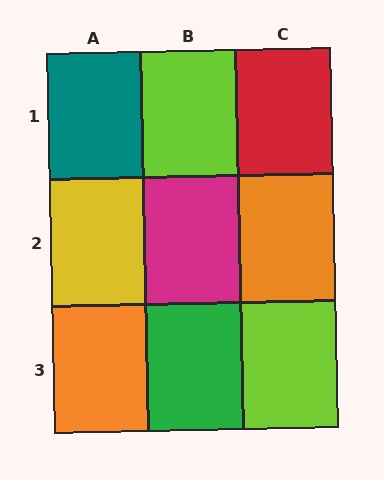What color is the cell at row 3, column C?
Lime.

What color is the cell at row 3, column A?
Orange.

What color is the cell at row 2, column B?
Magenta.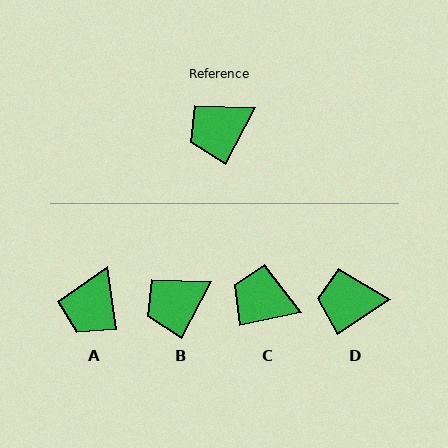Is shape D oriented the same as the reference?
No, it is off by about 29 degrees.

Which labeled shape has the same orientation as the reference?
B.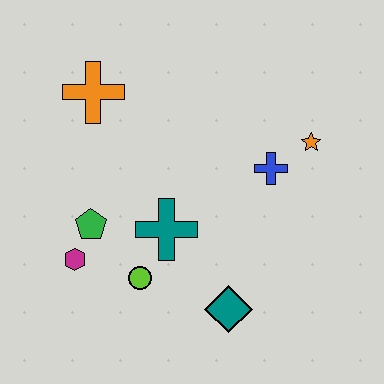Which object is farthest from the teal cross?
The orange star is farthest from the teal cross.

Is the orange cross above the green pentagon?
Yes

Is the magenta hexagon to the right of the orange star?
No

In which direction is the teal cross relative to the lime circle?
The teal cross is above the lime circle.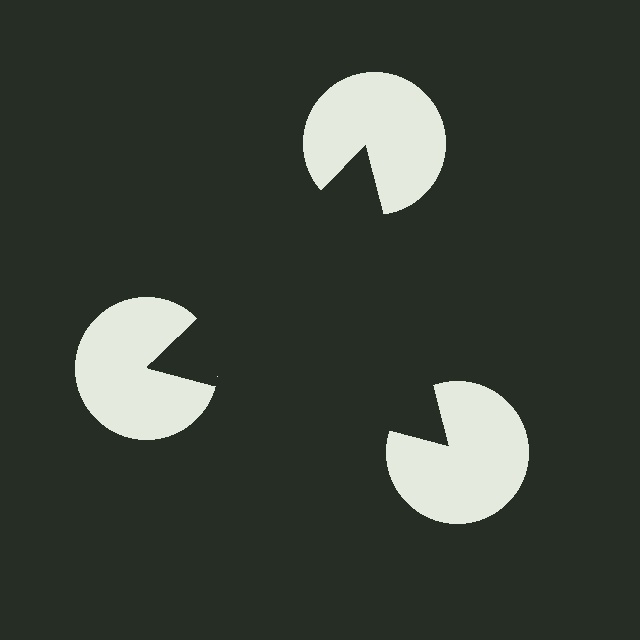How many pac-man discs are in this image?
There are 3 — one at each vertex of the illusory triangle.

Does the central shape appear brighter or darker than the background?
It typically appears slightly darker than the background, even though no actual brightness change is drawn.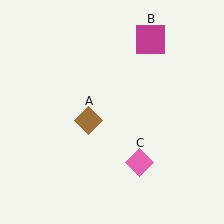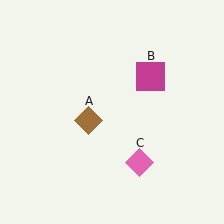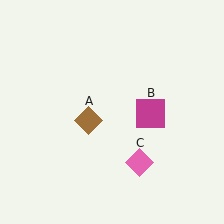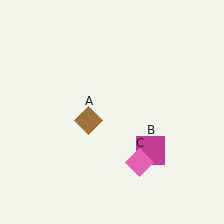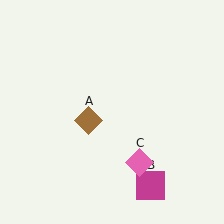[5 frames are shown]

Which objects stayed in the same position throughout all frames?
Brown diamond (object A) and pink diamond (object C) remained stationary.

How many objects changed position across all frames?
1 object changed position: magenta square (object B).